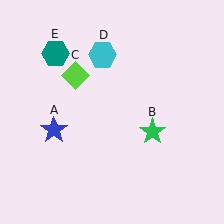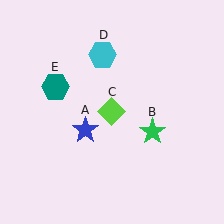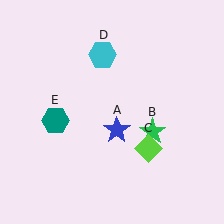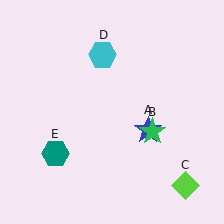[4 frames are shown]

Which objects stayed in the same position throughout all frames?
Green star (object B) and cyan hexagon (object D) remained stationary.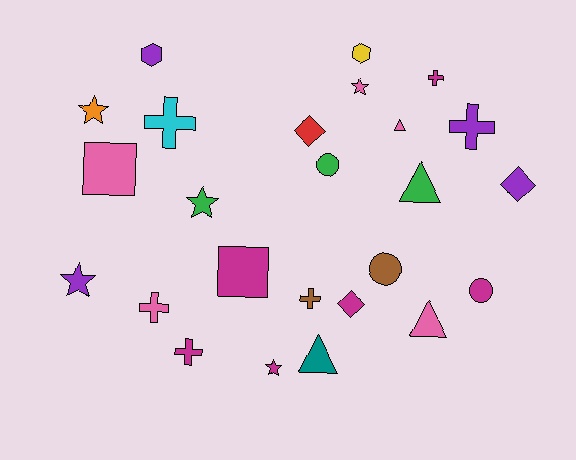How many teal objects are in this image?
There is 1 teal object.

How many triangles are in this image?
There are 4 triangles.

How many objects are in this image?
There are 25 objects.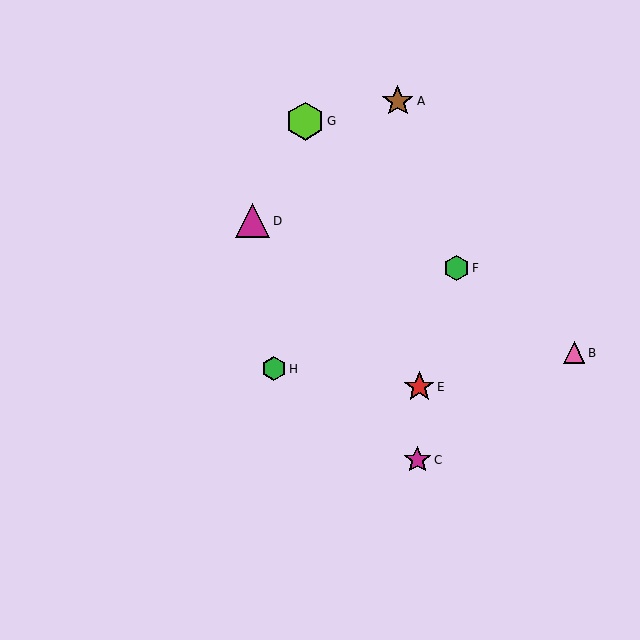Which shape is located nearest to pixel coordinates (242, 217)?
The magenta triangle (labeled D) at (253, 221) is nearest to that location.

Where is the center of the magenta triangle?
The center of the magenta triangle is at (253, 221).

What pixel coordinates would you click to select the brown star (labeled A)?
Click at (398, 101) to select the brown star A.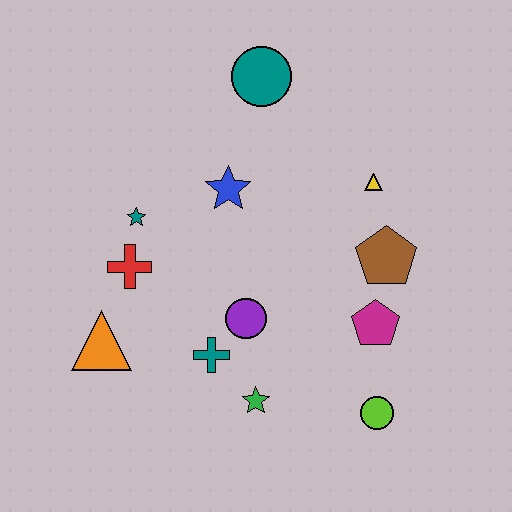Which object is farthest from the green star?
The teal circle is farthest from the green star.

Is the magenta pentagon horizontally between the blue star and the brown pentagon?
Yes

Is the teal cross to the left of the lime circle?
Yes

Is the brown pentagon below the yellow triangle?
Yes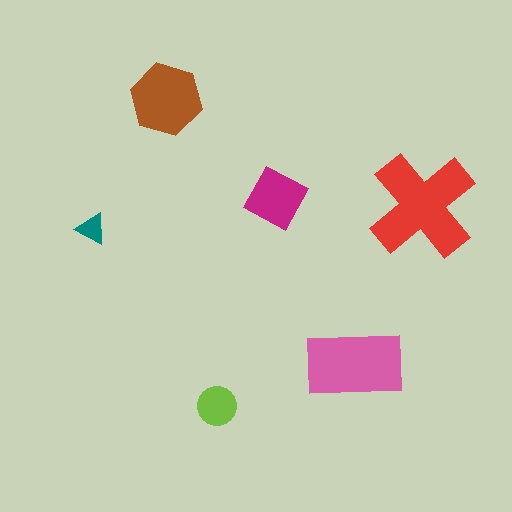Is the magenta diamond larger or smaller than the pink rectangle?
Smaller.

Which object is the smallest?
The teal triangle.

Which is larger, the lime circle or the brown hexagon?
The brown hexagon.